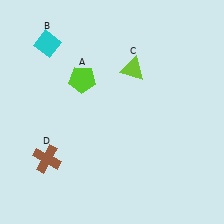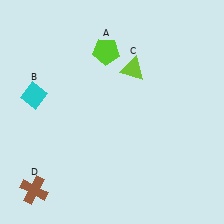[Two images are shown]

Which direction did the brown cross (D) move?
The brown cross (D) moved down.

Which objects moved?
The objects that moved are: the lime pentagon (A), the cyan diamond (B), the brown cross (D).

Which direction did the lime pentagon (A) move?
The lime pentagon (A) moved up.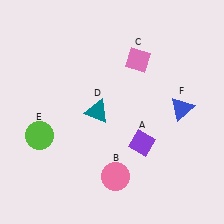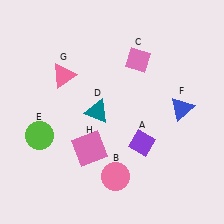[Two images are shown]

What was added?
A pink triangle (G), a pink square (H) were added in Image 2.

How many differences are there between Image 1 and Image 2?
There are 2 differences between the two images.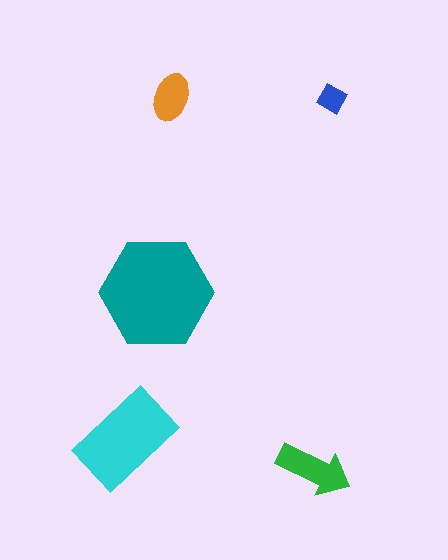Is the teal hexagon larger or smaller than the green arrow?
Larger.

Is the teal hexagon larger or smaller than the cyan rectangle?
Larger.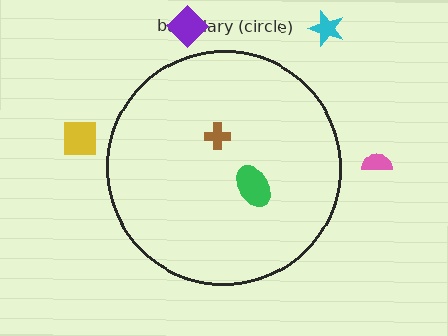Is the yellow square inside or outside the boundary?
Outside.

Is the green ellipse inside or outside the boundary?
Inside.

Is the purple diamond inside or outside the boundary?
Outside.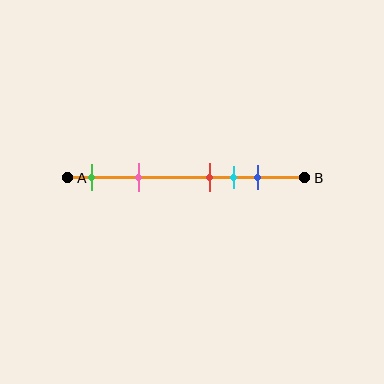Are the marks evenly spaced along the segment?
No, the marks are not evenly spaced.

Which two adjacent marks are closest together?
The red and cyan marks are the closest adjacent pair.